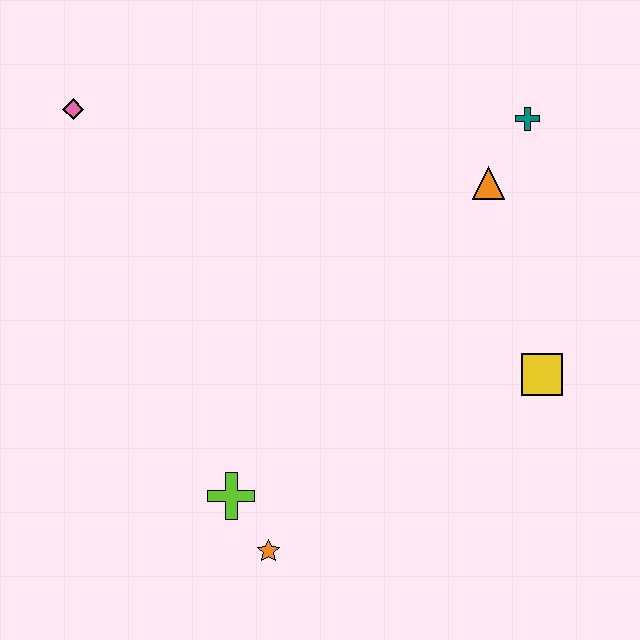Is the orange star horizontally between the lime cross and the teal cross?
Yes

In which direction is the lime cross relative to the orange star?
The lime cross is above the orange star.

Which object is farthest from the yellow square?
The pink diamond is farthest from the yellow square.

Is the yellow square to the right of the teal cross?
Yes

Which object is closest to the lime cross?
The orange star is closest to the lime cross.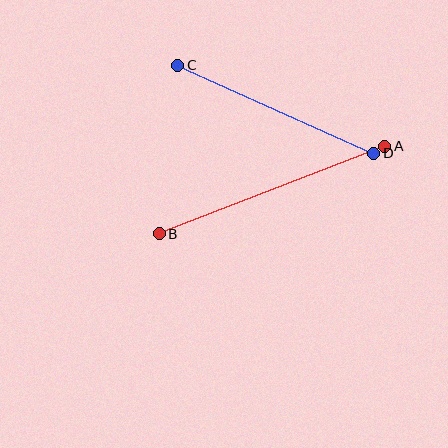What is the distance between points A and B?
The distance is approximately 242 pixels.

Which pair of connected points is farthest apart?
Points A and B are farthest apart.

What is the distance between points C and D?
The distance is approximately 215 pixels.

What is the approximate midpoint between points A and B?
The midpoint is at approximately (272, 190) pixels.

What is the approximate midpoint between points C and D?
The midpoint is at approximately (276, 109) pixels.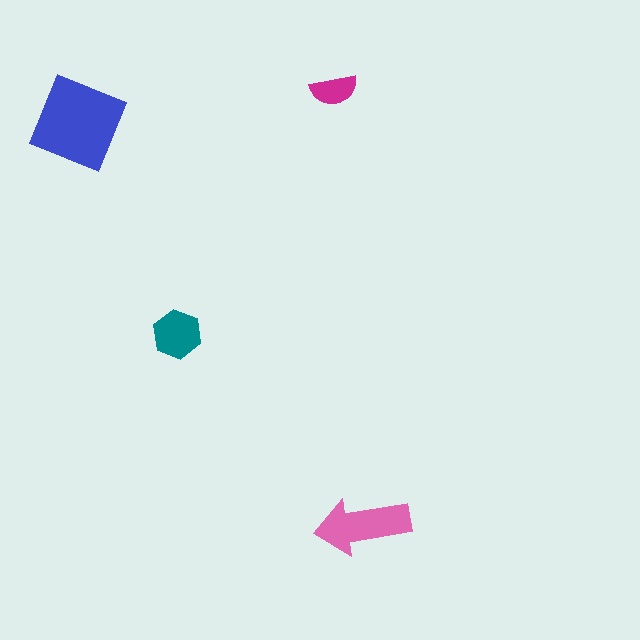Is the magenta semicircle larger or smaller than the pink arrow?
Smaller.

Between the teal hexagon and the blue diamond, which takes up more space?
The blue diamond.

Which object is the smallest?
The magenta semicircle.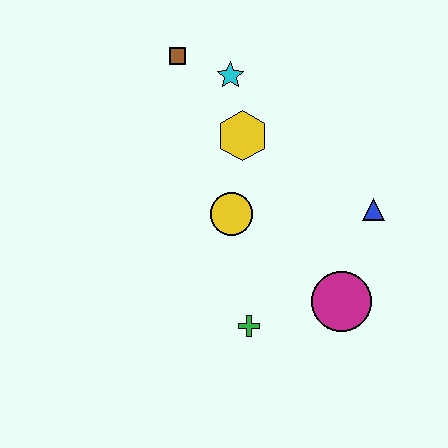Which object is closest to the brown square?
The cyan star is closest to the brown square.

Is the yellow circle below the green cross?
No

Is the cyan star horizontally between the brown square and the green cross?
Yes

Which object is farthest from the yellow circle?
The brown square is farthest from the yellow circle.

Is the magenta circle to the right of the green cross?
Yes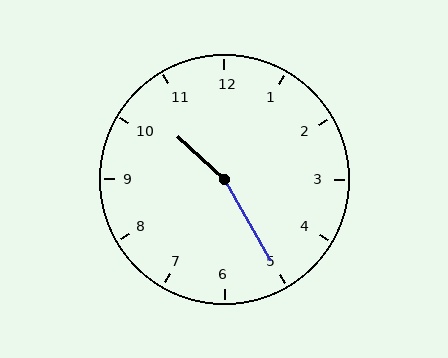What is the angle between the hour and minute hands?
Approximately 162 degrees.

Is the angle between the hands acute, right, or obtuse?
It is obtuse.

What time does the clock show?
10:25.